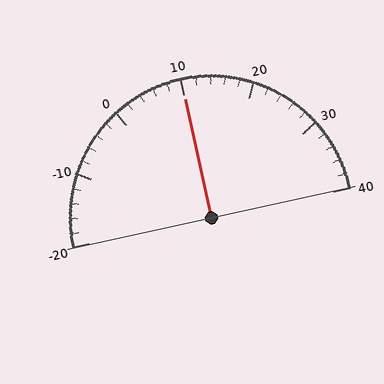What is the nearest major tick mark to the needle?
The nearest major tick mark is 10.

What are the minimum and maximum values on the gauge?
The gauge ranges from -20 to 40.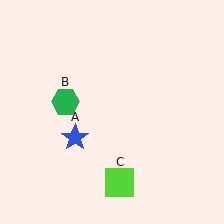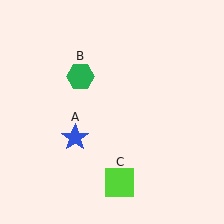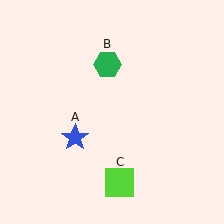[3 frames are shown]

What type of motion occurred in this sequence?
The green hexagon (object B) rotated clockwise around the center of the scene.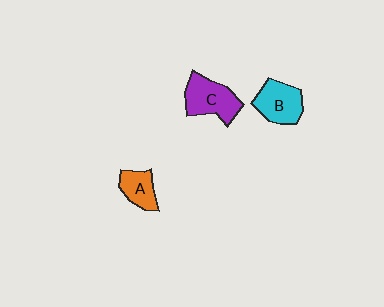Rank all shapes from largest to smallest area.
From largest to smallest: C (purple), B (cyan), A (orange).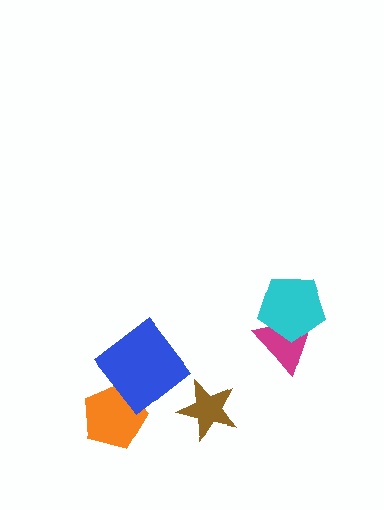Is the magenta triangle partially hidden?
Yes, it is partially covered by another shape.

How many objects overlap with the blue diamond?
1 object overlaps with the blue diamond.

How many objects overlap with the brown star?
0 objects overlap with the brown star.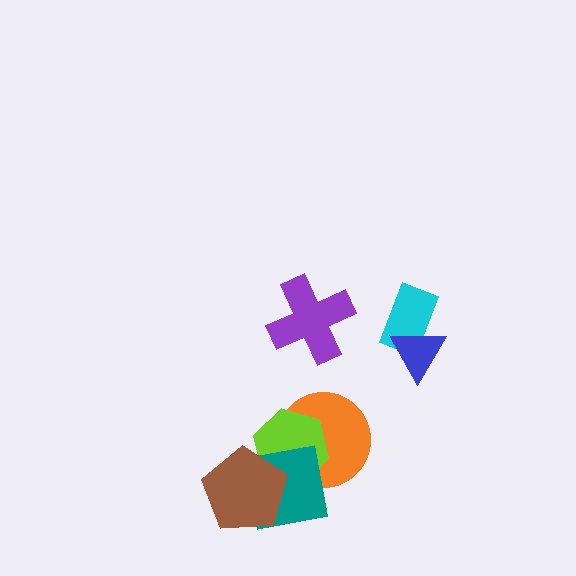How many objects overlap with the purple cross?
0 objects overlap with the purple cross.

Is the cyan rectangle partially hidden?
Yes, it is partially covered by another shape.